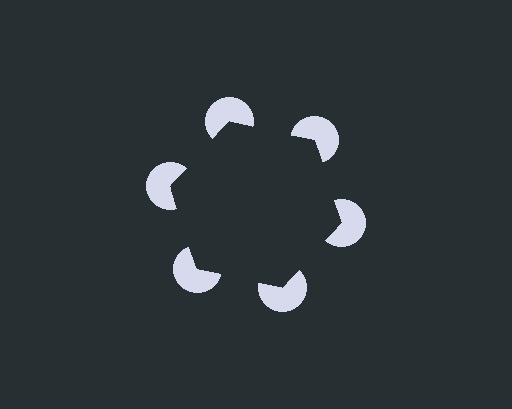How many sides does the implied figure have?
6 sides.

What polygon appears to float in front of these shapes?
An illusory hexagon — its edges are inferred from the aligned wedge cuts in the pac-man discs, not physically drawn.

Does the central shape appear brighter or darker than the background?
It typically appears slightly darker than the background, even though no actual brightness change is drawn.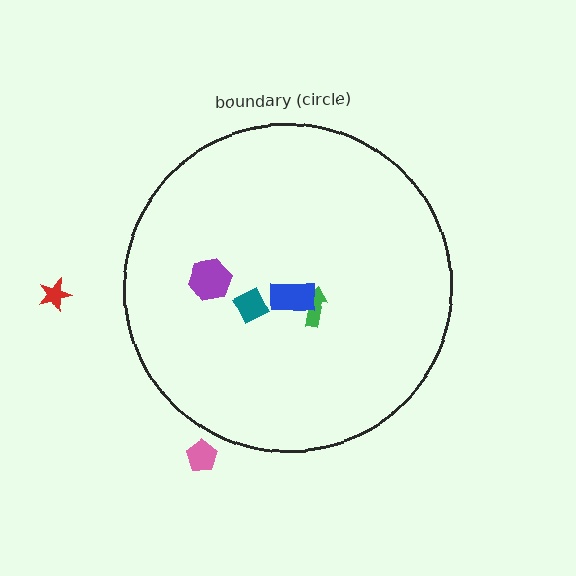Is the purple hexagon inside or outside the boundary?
Inside.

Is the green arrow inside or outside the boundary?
Inside.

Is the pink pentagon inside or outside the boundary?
Outside.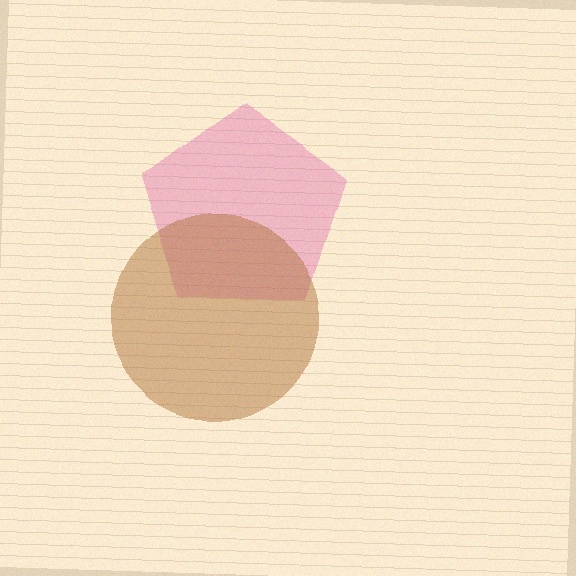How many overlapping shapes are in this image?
There are 2 overlapping shapes in the image.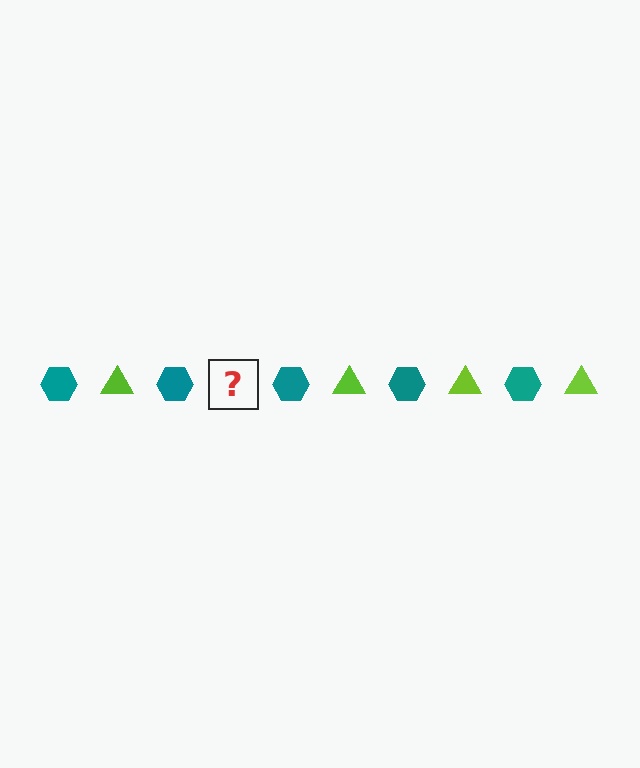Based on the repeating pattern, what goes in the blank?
The blank should be a lime triangle.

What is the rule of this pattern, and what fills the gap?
The rule is that the pattern alternates between teal hexagon and lime triangle. The gap should be filled with a lime triangle.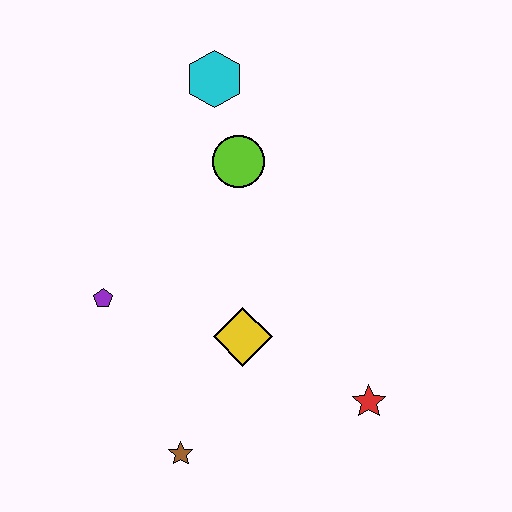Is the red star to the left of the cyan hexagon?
No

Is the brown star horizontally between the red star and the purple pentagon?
Yes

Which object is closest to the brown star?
The yellow diamond is closest to the brown star.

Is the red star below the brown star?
No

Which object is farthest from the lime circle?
The brown star is farthest from the lime circle.